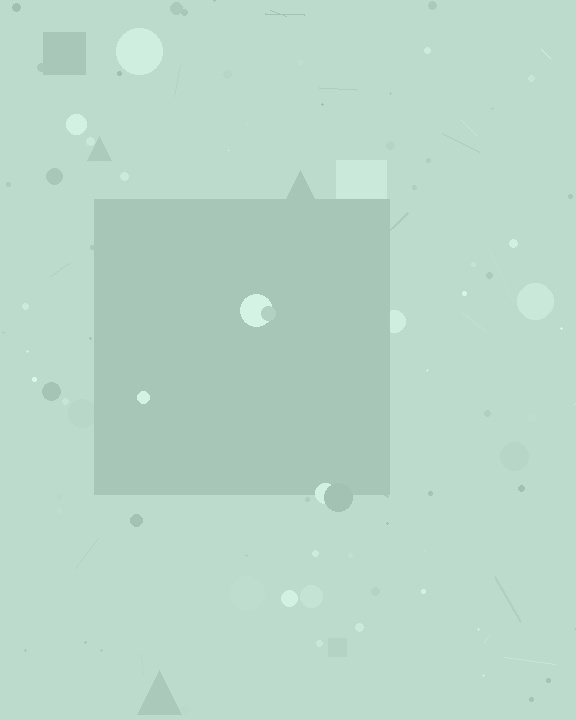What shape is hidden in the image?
A square is hidden in the image.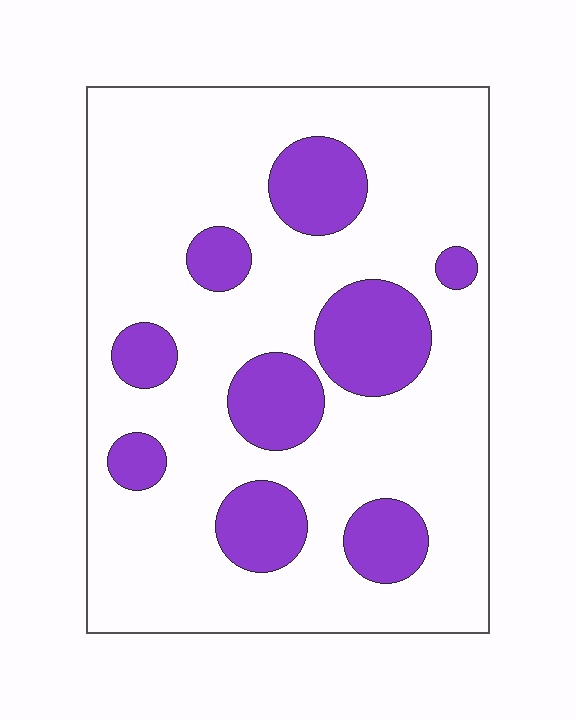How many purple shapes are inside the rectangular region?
9.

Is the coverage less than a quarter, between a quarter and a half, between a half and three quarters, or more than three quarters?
Less than a quarter.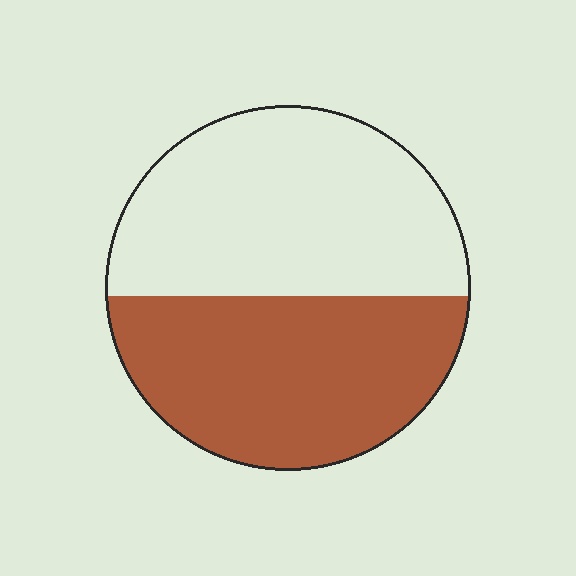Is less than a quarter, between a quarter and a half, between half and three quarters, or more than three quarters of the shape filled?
Between a quarter and a half.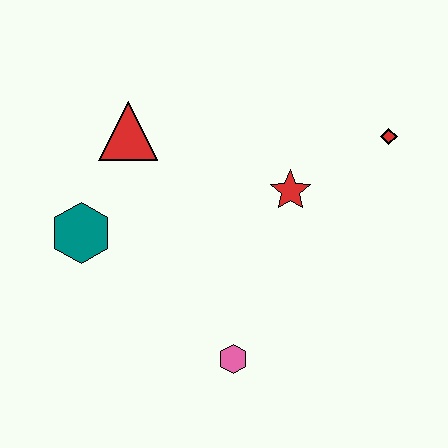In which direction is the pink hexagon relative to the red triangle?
The pink hexagon is below the red triangle.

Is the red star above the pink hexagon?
Yes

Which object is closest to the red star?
The red diamond is closest to the red star.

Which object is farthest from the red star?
The teal hexagon is farthest from the red star.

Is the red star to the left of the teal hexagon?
No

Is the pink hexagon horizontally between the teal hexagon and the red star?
Yes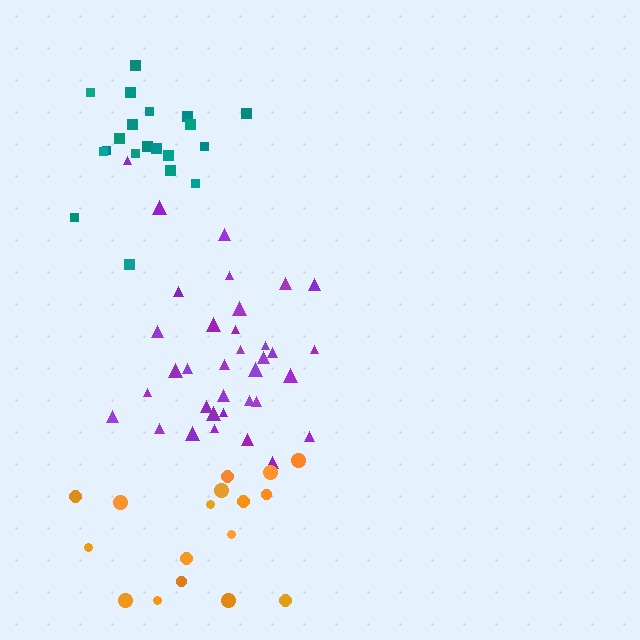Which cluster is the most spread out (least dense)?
Orange.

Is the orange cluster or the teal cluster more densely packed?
Teal.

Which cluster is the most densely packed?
Purple.